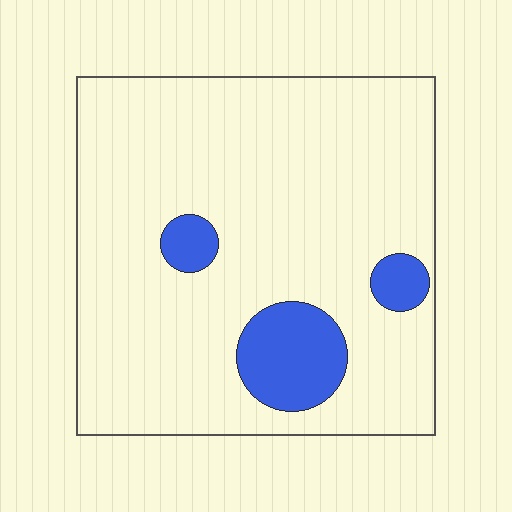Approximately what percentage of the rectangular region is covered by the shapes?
Approximately 10%.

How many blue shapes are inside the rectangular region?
3.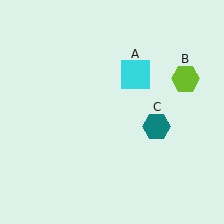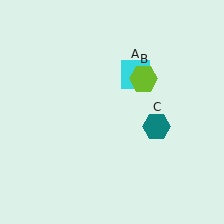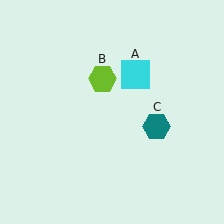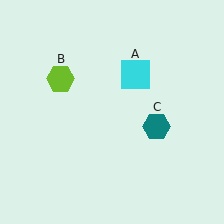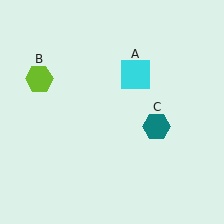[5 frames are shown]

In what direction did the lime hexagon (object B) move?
The lime hexagon (object B) moved left.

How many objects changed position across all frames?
1 object changed position: lime hexagon (object B).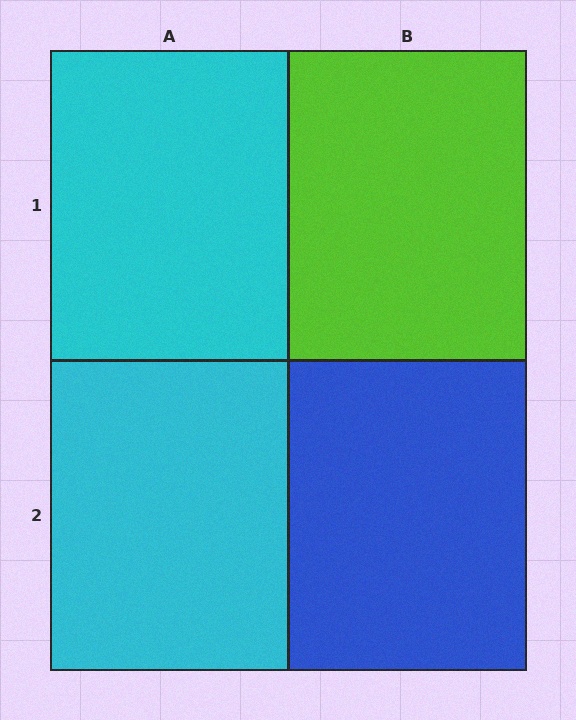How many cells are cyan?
2 cells are cyan.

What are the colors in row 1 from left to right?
Cyan, lime.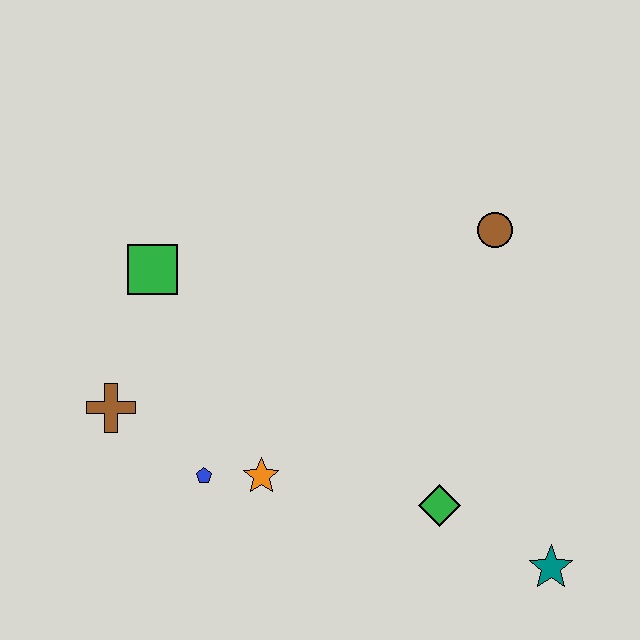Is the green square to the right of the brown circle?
No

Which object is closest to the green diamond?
The teal star is closest to the green diamond.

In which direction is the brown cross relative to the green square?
The brown cross is below the green square.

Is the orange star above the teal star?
Yes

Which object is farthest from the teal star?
The green square is farthest from the teal star.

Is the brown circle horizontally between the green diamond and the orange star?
No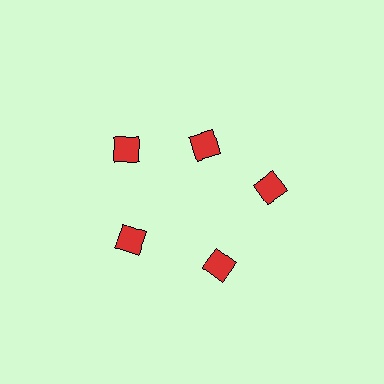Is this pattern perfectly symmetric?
No. The 5 red diamonds are arranged in a ring, but one element near the 1 o'clock position is pulled inward toward the center, breaking the 5-fold rotational symmetry.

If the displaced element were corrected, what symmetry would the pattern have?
It would have 5-fold rotational symmetry — the pattern would map onto itself every 72 degrees.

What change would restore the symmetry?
The symmetry would be restored by moving it outward, back onto the ring so that all 5 diamonds sit at equal angles and equal distance from the center.